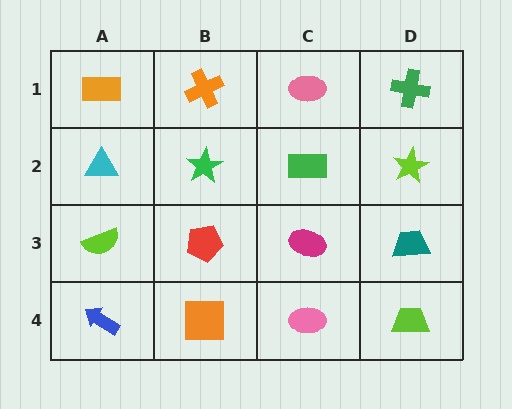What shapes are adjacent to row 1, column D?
A lime star (row 2, column D), a pink ellipse (row 1, column C).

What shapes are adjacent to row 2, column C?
A pink ellipse (row 1, column C), a magenta ellipse (row 3, column C), a green star (row 2, column B), a lime star (row 2, column D).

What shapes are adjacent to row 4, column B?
A red pentagon (row 3, column B), a blue arrow (row 4, column A), a pink ellipse (row 4, column C).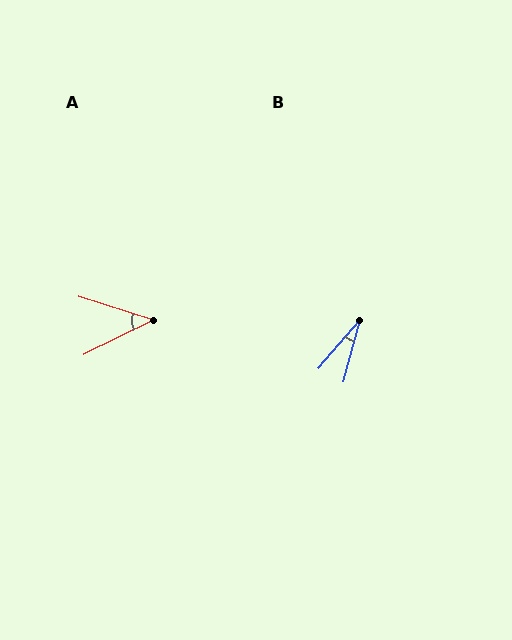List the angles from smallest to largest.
B (25°), A (44°).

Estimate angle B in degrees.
Approximately 25 degrees.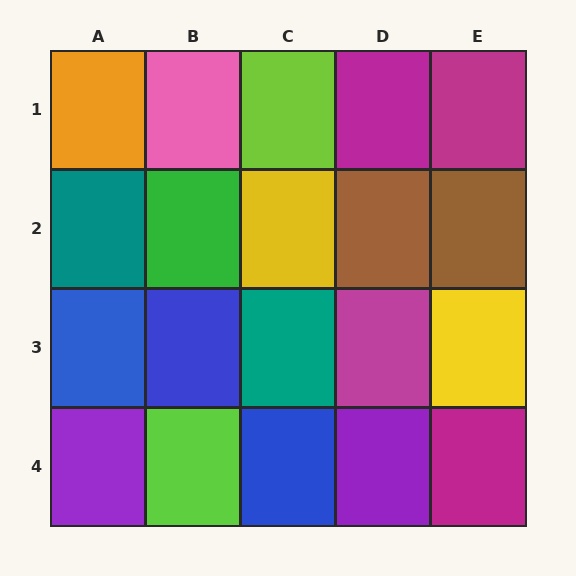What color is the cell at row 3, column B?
Blue.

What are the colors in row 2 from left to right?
Teal, green, yellow, brown, brown.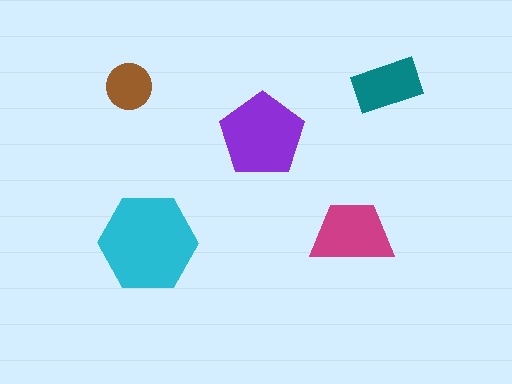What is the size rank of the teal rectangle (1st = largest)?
4th.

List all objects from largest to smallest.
The cyan hexagon, the purple pentagon, the magenta trapezoid, the teal rectangle, the brown circle.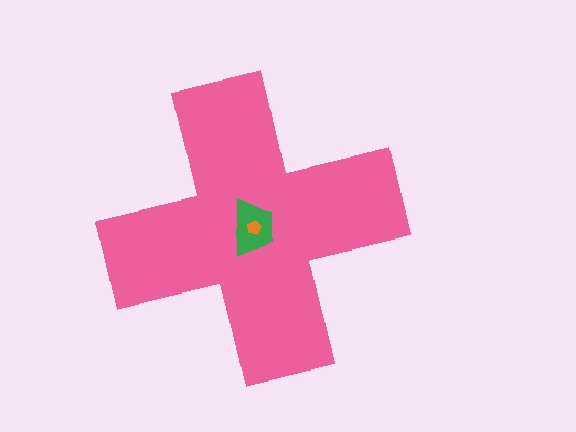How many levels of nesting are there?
3.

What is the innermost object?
The orange pentagon.